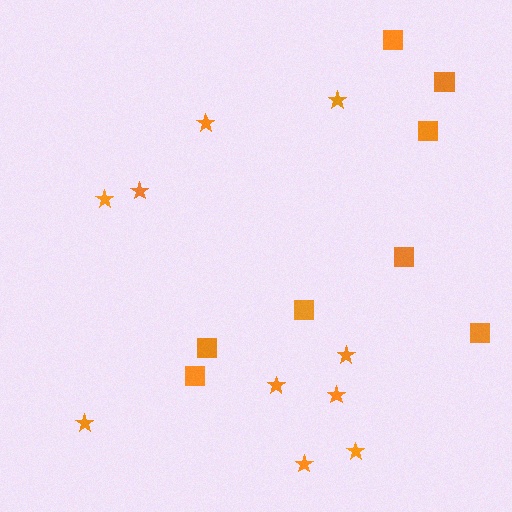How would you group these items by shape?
There are 2 groups: one group of stars (10) and one group of squares (8).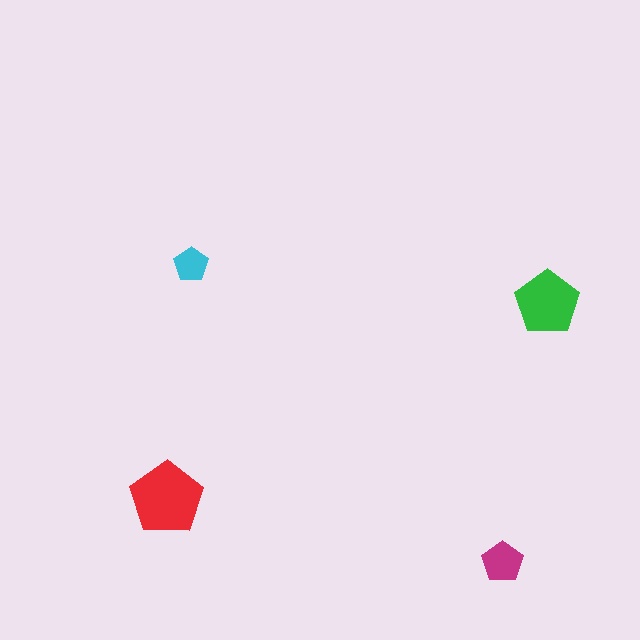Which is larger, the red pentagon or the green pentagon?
The red one.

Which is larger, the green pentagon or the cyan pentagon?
The green one.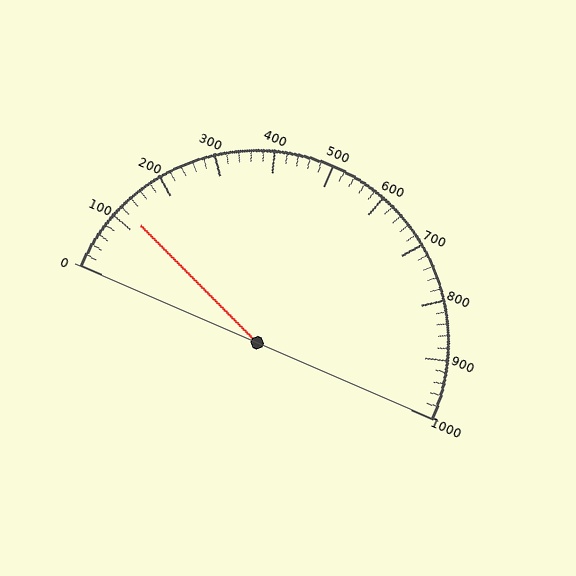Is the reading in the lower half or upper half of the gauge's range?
The reading is in the lower half of the range (0 to 1000).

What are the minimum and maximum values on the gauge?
The gauge ranges from 0 to 1000.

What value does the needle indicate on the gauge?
The needle indicates approximately 120.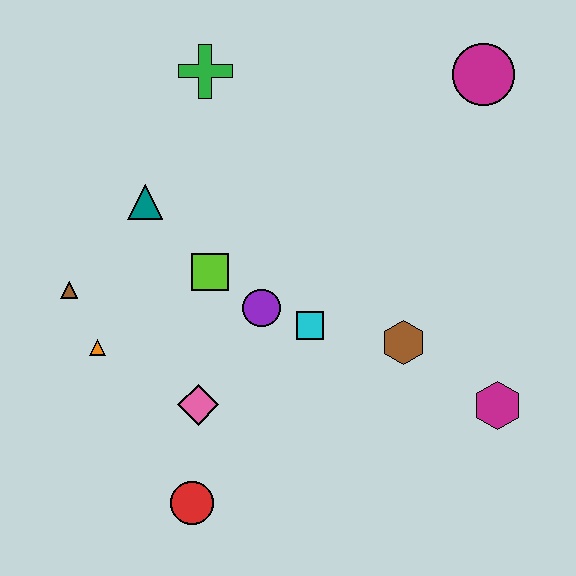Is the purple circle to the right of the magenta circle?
No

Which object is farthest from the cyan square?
The magenta circle is farthest from the cyan square.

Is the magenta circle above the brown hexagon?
Yes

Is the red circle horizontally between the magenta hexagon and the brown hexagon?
No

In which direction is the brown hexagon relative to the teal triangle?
The brown hexagon is to the right of the teal triangle.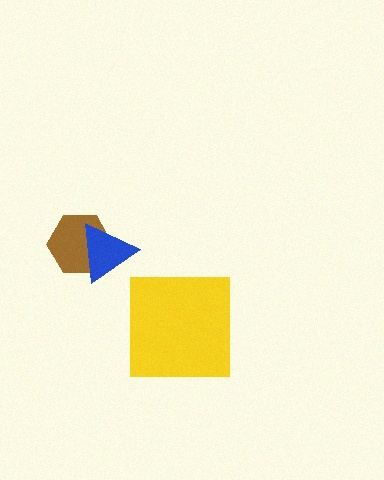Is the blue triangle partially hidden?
No, no other shape covers it.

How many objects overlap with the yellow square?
0 objects overlap with the yellow square.